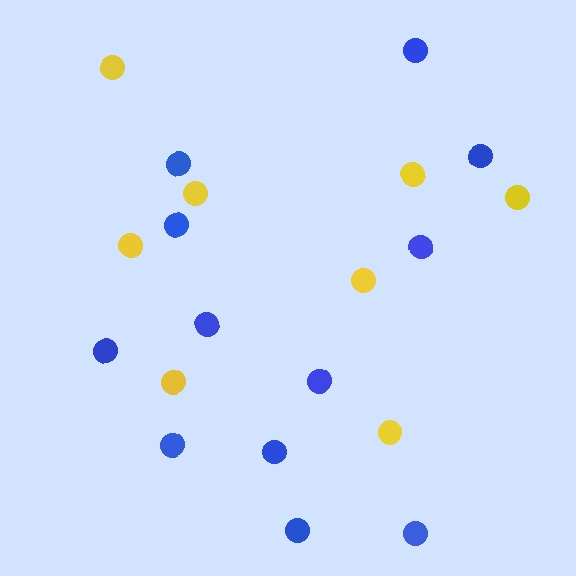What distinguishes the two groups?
There are 2 groups: one group of yellow circles (8) and one group of blue circles (12).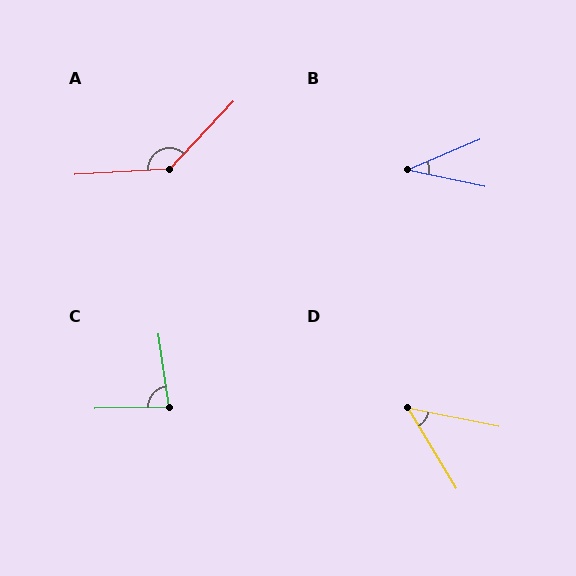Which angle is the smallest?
B, at approximately 35 degrees.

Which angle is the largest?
A, at approximately 136 degrees.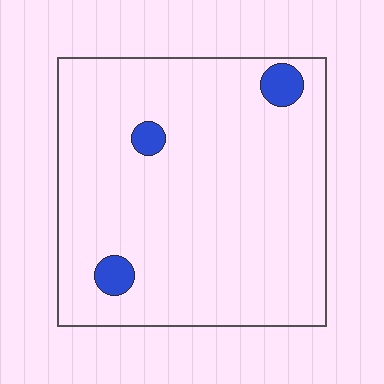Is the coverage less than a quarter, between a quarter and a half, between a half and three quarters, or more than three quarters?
Less than a quarter.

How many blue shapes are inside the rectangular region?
3.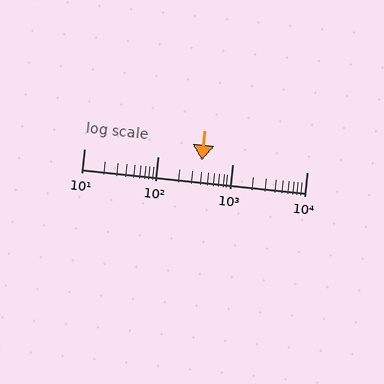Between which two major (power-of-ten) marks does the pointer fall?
The pointer is between 100 and 1000.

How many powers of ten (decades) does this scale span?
The scale spans 3 decades, from 10 to 10000.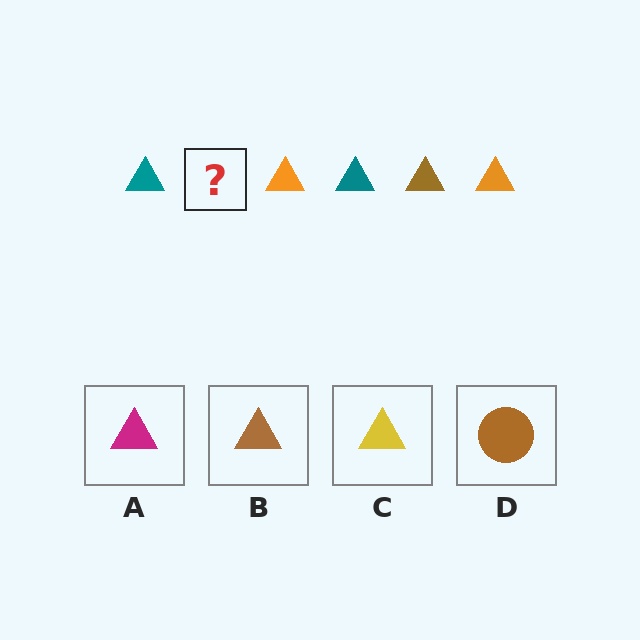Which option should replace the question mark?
Option B.